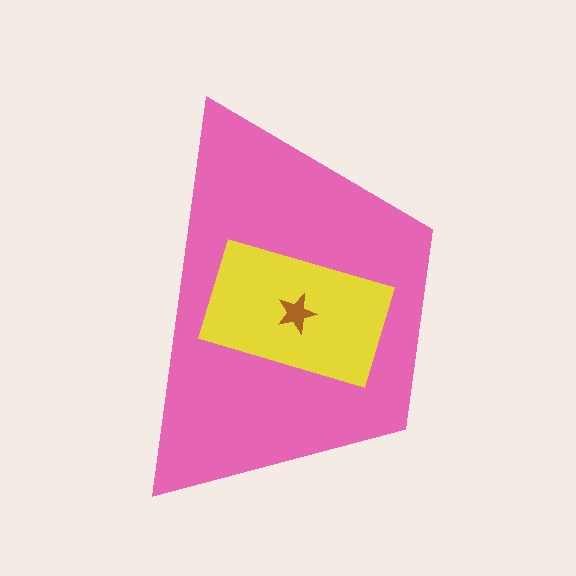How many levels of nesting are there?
3.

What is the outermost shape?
The pink trapezoid.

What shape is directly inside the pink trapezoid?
The yellow rectangle.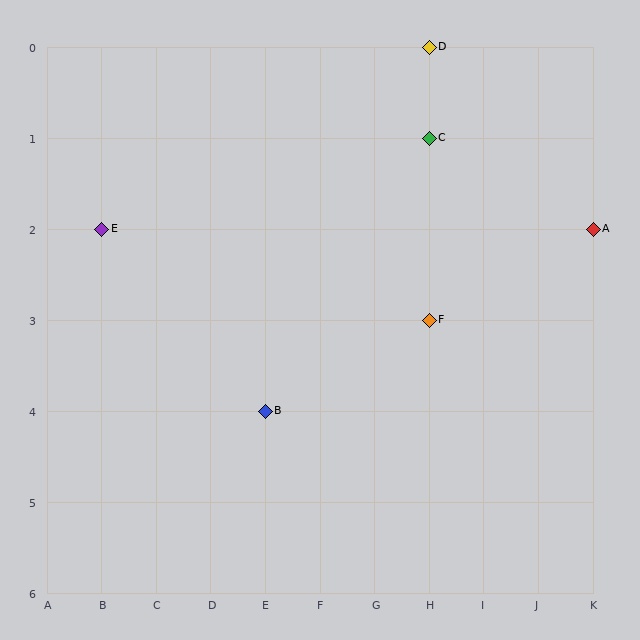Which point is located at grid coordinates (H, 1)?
Point C is at (H, 1).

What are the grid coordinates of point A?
Point A is at grid coordinates (K, 2).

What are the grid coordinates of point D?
Point D is at grid coordinates (H, 0).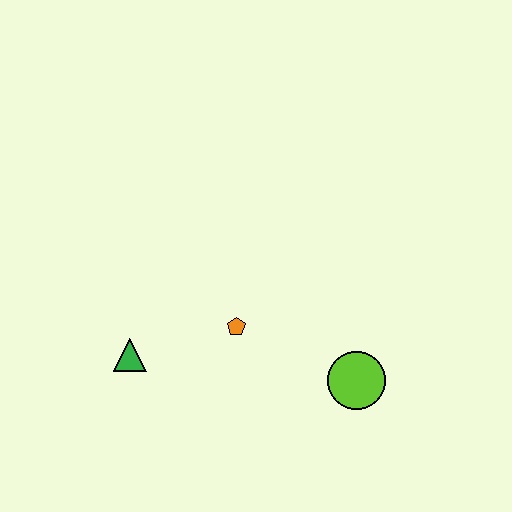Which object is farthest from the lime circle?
The green triangle is farthest from the lime circle.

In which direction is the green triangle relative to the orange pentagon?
The green triangle is to the left of the orange pentagon.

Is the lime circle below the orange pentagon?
Yes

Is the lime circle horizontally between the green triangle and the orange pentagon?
No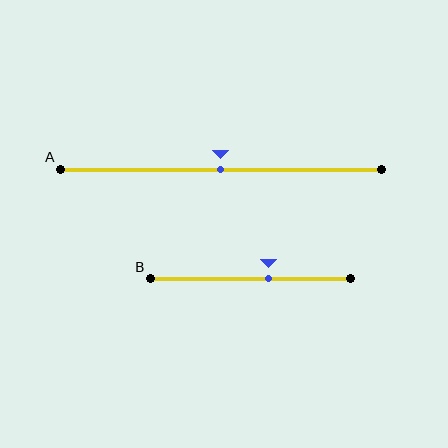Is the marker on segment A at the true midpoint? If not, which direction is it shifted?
Yes, the marker on segment A is at the true midpoint.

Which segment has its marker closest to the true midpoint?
Segment A has its marker closest to the true midpoint.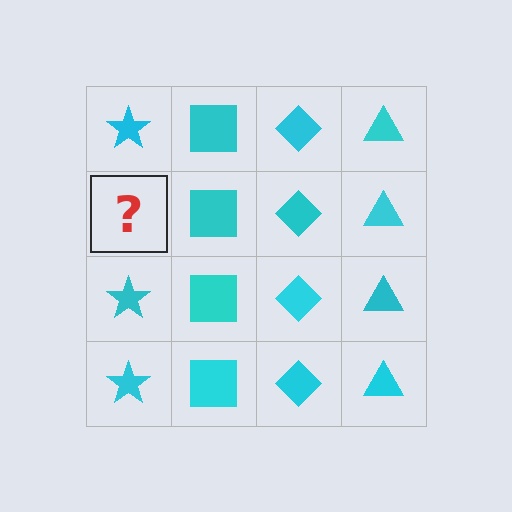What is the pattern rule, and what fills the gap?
The rule is that each column has a consistent shape. The gap should be filled with a cyan star.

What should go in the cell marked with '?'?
The missing cell should contain a cyan star.